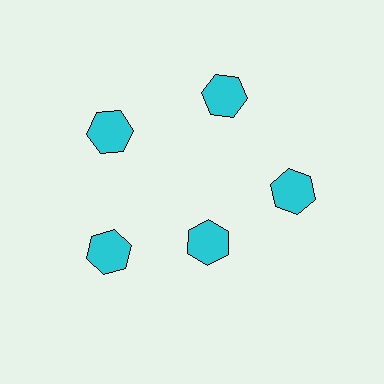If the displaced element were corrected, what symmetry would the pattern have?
It would have 5-fold rotational symmetry — the pattern would map onto itself every 72 degrees.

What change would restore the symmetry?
The symmetry would be restored by moving it outward, back onto the ring so that all 5 hexagons sit at equal angles and equal distance from the center.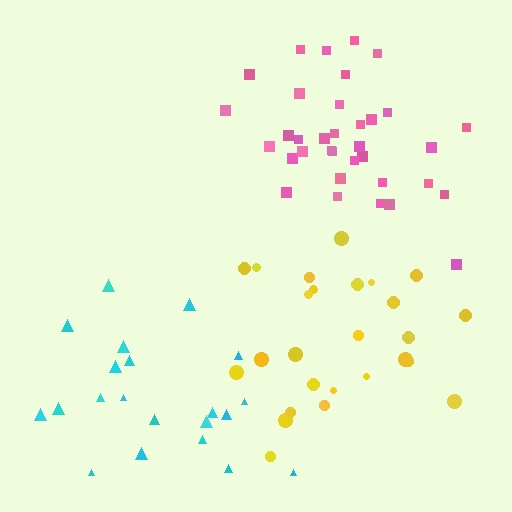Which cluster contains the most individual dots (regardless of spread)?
Pink (35).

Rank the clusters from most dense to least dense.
pink, yellow, cyan.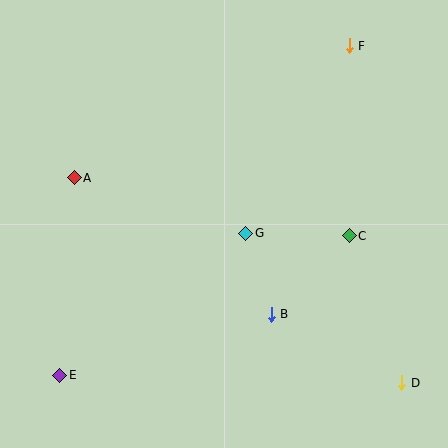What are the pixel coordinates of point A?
Point A is at (74, 178).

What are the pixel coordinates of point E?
Point E is at (60, 375).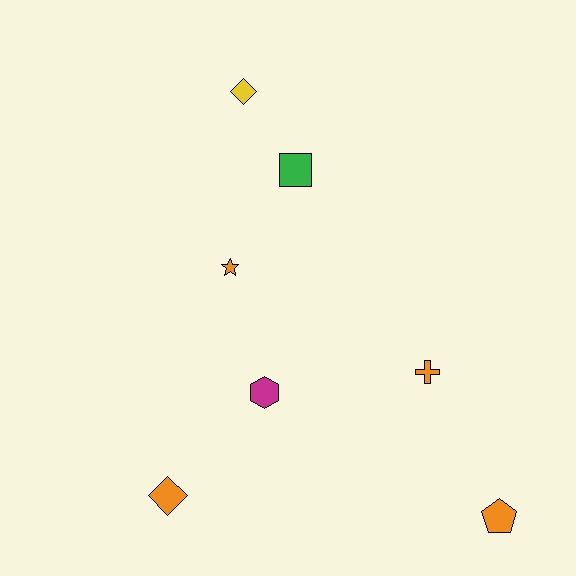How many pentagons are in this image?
There is 1 pentagon.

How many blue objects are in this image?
There are no blue objects.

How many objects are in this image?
There are 7 objects.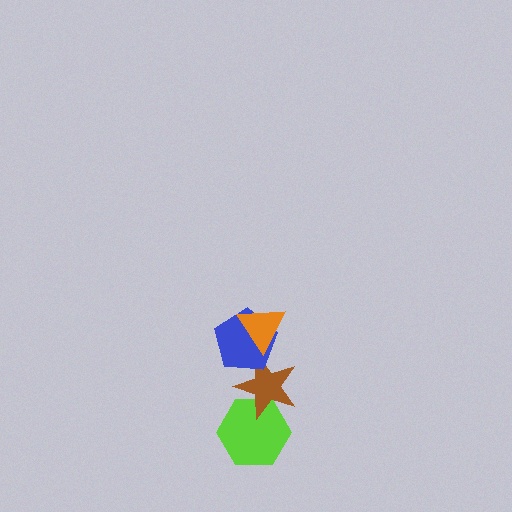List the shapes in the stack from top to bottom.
From top to bottom: the orange triangle, the blue pentagon, the brown star, the lime hexagon.